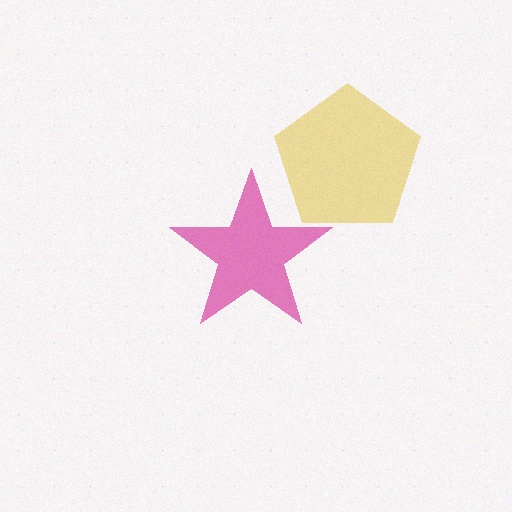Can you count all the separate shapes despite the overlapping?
Yes, there are 2 separate shapes.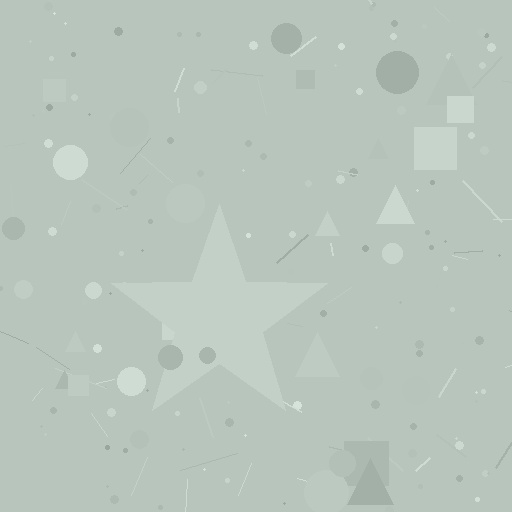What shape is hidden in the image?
A star is hidden in the image.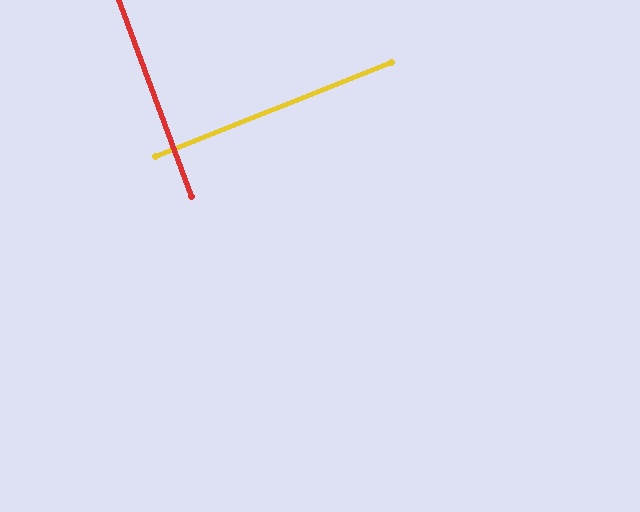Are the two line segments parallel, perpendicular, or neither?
Perpendicular — they meet at approximately 88°.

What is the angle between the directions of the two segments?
Approximately 88 degrees.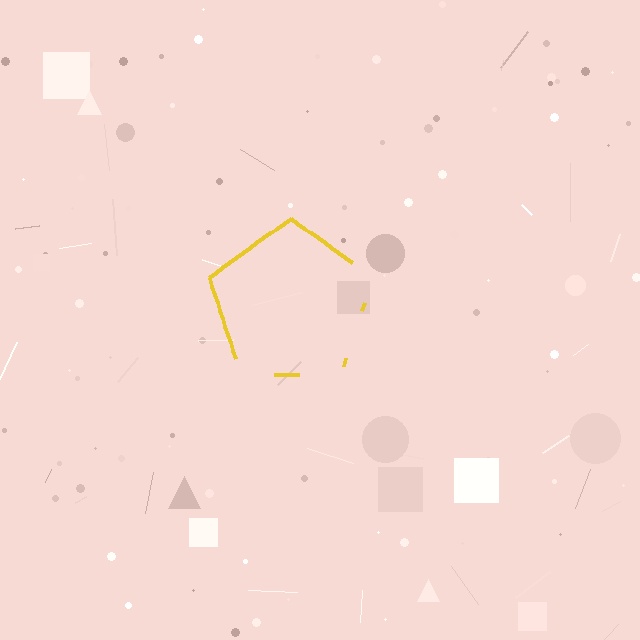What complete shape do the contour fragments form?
The contour fragments form a pentagon.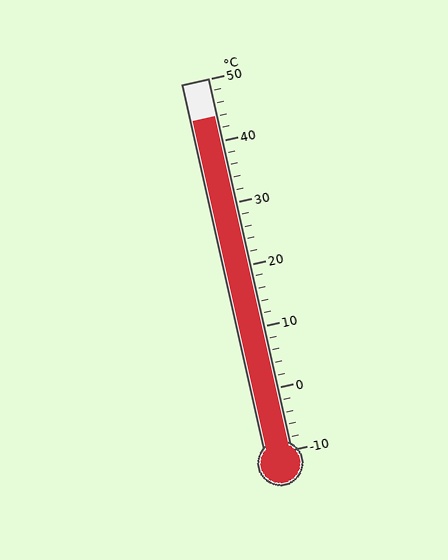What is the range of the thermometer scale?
The thermometer scale ranges from -10°C to 50°C.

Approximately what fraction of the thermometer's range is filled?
The thermometer is filled to approximately 90% of its range.